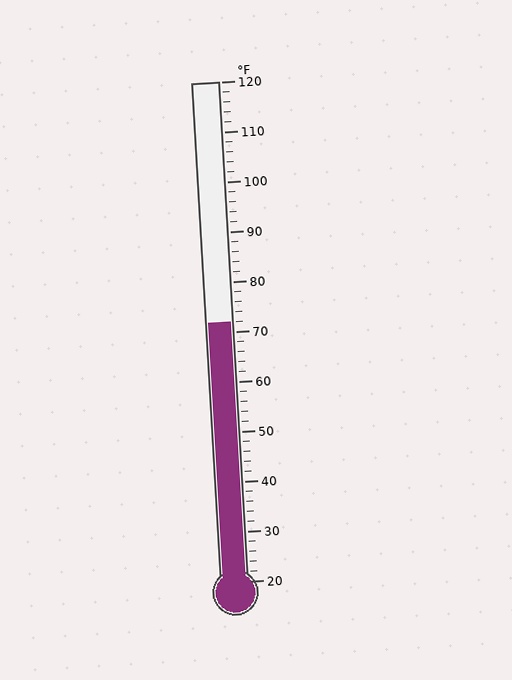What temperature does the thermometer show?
The thermometer shows approximately 72°F.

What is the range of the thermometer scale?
The thermometer scale ranges from 20°F to 120°F.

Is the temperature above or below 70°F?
The temperature is above 70°F.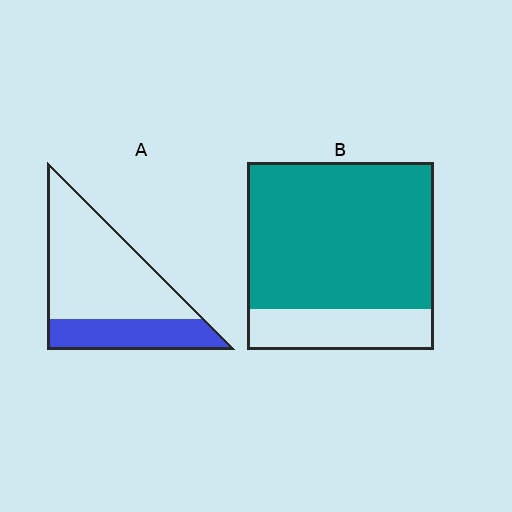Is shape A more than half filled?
No.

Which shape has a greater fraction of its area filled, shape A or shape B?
Shape B.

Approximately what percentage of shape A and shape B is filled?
A is approximately 30% and B is approximately 80%.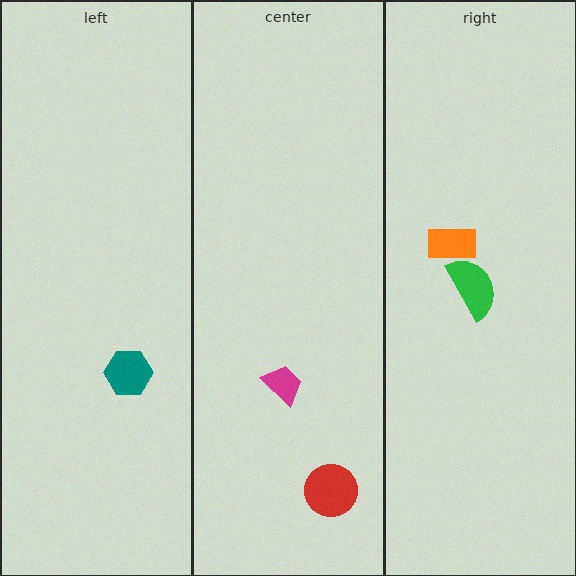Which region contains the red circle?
The center region.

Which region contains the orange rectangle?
The right region.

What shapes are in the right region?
The green semicircle, the orange rectangle.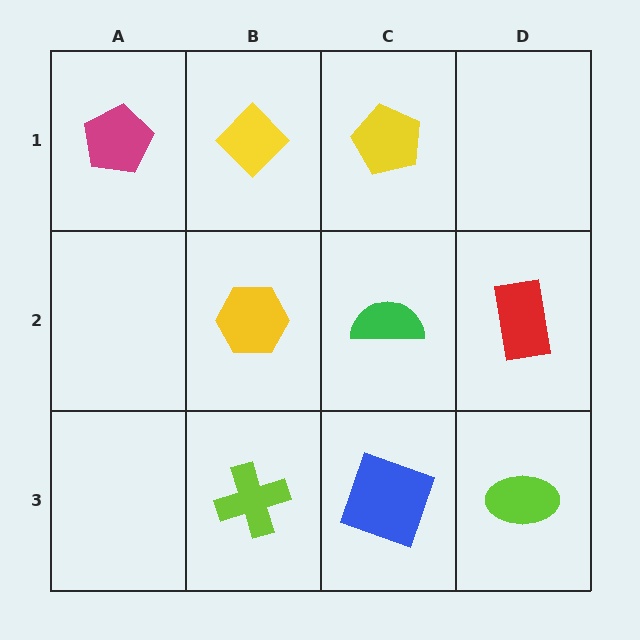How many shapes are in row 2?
3 shapes.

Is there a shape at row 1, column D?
No, that cell is empty.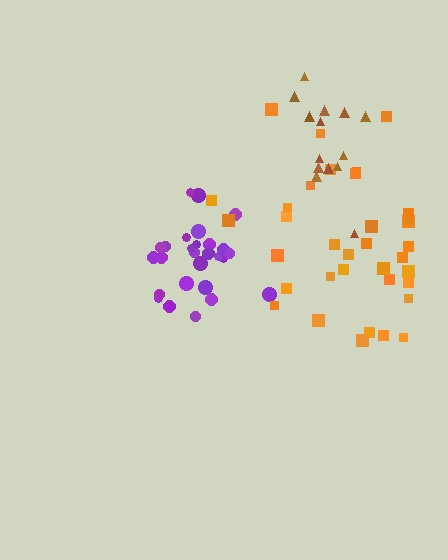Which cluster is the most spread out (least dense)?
Brown.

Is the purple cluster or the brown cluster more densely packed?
Purple.